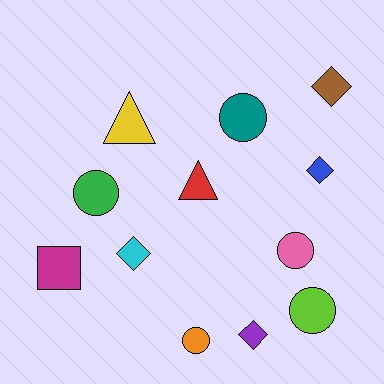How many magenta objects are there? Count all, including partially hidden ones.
There is 1 magenta object.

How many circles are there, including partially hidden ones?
There are 5 circles.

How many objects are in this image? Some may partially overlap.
There are 12 objects.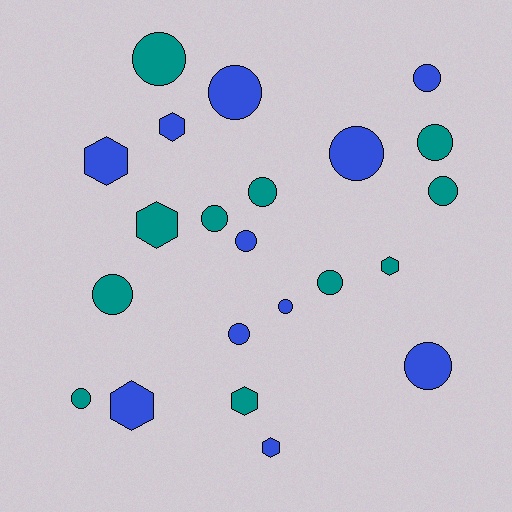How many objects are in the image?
There are 22 objects.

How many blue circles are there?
There are 7 blue circles.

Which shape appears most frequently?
Circle, with 15 objects.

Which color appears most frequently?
Blue, with 11 objects.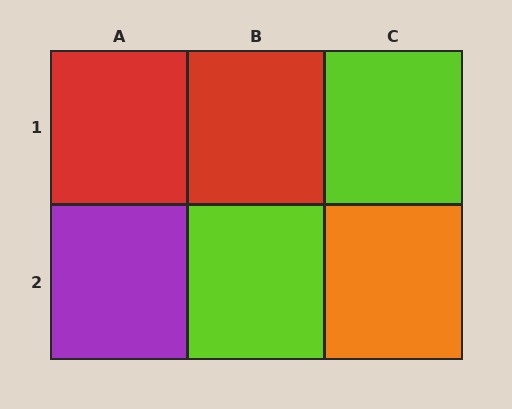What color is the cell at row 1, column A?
Red.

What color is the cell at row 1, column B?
Red.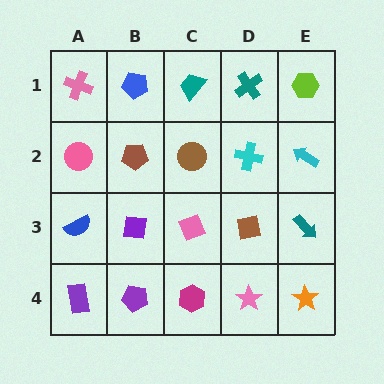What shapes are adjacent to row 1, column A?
A pink circle (row 2, column A), a blue pentagon (row 1, column B).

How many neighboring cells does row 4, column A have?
2.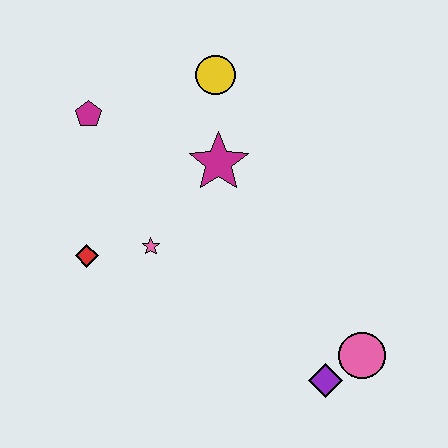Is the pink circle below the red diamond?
Yes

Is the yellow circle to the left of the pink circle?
Yes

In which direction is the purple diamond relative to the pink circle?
The purple diamond is to the left of the pink circle.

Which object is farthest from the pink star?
The pink circle is farthest from the pink star.